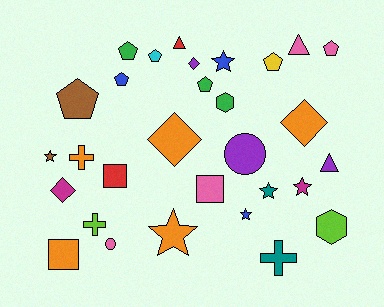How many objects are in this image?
There are 30 objects.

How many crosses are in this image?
There are 3 crosses.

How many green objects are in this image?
There are 3 green objects.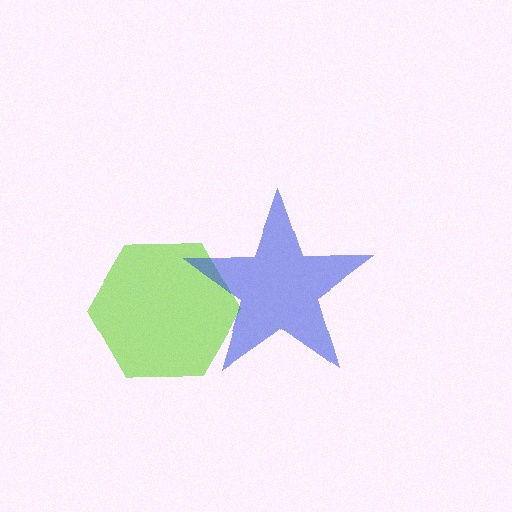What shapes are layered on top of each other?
The layered shapes are: a lime hexagon, a blue star.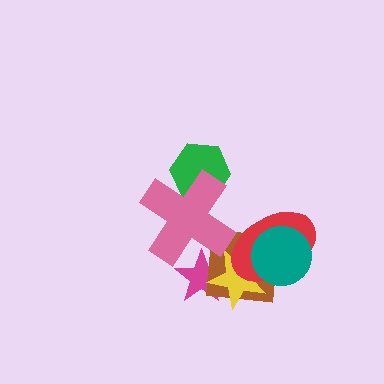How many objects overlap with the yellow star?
4 objects overlap with the yellow star.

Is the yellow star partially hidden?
Yes, it is partially covered by another shape.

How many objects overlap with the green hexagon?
1 object overlaps with the green hexagon.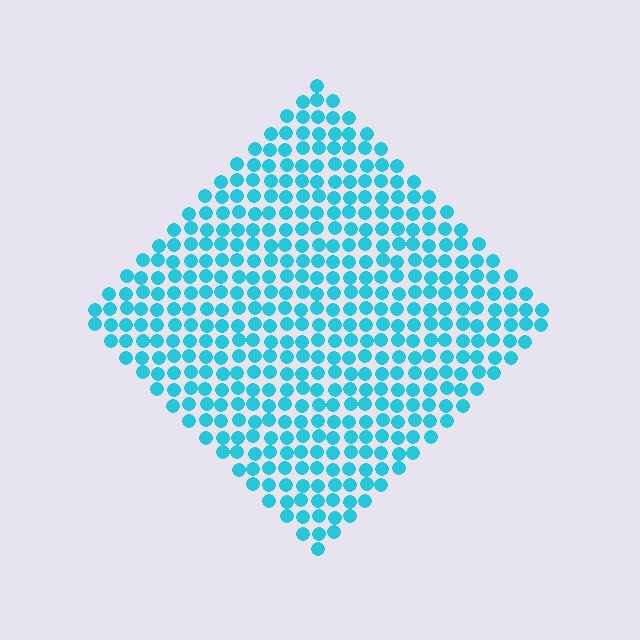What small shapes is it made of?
It is made of small circles.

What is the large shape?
The large shape is a diamond.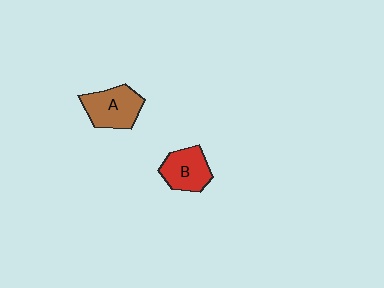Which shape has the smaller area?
Shape B (red).